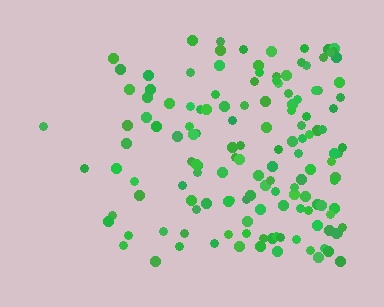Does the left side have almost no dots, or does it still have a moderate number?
Still a moderate number, just noticeably fewer than the right.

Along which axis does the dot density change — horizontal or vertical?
Horizontal.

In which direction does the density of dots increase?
From left to right, with the right side densest.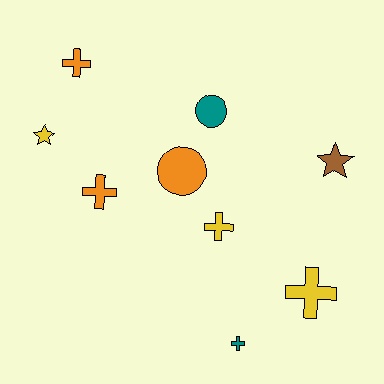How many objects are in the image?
There are 9 objects.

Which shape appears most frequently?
Cross, with 5 objects.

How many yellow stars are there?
There is 1 yellow star.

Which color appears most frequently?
Orange, with 3 objects.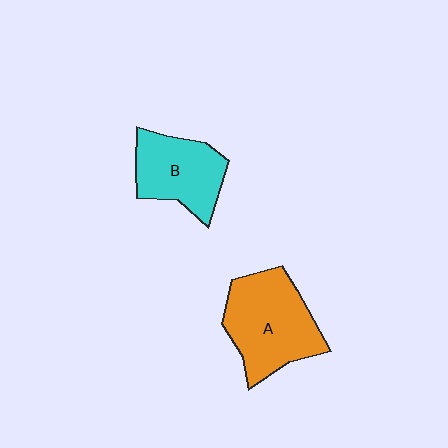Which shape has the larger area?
Shape A (orange).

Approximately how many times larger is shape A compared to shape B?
Approximately 1.3 times.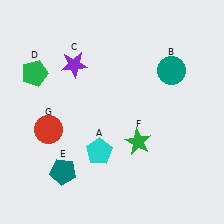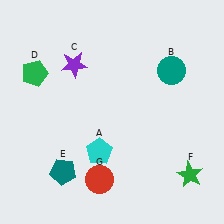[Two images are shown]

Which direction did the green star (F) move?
The green star (F) moved right.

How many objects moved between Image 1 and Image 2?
2 objects moved between the two images.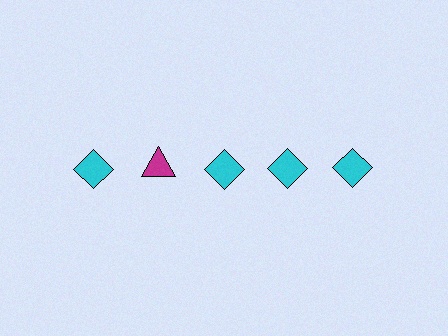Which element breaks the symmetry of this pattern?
The magenta triangle in the top row, second from left column breaks the symmetry. All other shapes are cyan diamonds.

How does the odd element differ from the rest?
It differs in both color (magenta instead of cyan) and shape (triangle instead of diamond).